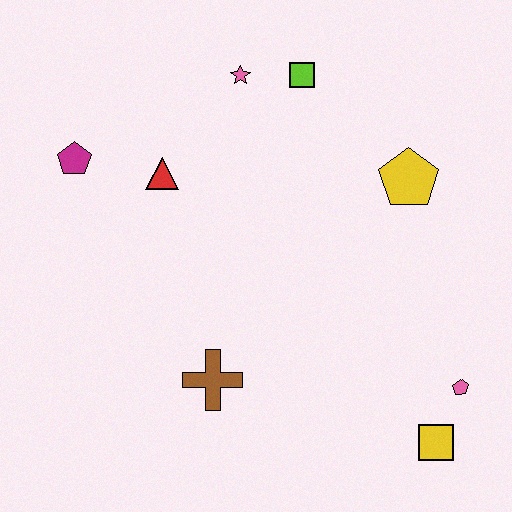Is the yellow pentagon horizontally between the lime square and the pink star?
No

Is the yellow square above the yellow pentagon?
No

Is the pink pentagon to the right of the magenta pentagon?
Yes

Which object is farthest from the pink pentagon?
The magenta pentagon is farthest from the pink pentagon.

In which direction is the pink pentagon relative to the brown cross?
The pink pentagon is to the right of the brown cross.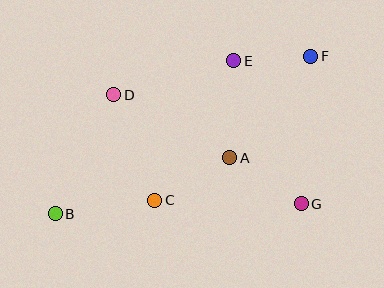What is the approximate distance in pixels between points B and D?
The distance between B and D is approximately 133 pixels.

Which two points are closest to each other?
Points E and F are closest to each other.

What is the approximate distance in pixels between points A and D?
The distance between A and D is approximately 132 pixels.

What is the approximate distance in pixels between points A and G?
The distance between A and G is approximately 85 pixels.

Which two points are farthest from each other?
Points B and F are farthest from each other.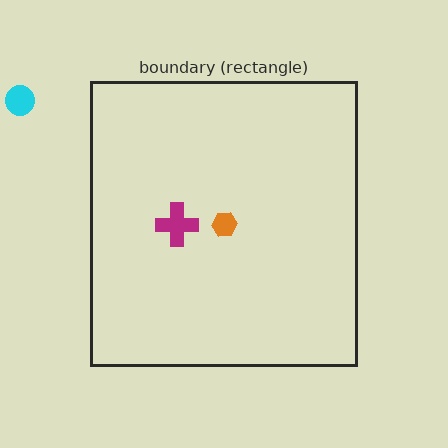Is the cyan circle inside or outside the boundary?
Outside.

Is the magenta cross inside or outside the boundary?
Inside.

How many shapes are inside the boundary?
2 inside, 1 outside.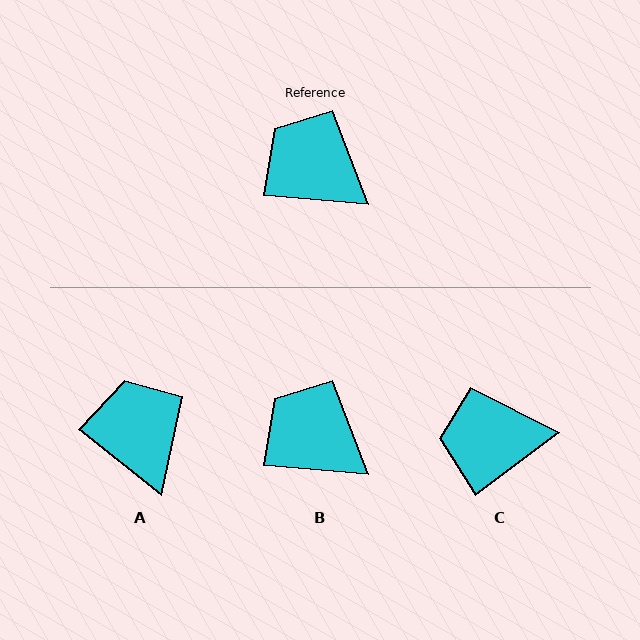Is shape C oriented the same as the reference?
No, it is off by about 41 degrees.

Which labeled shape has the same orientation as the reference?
B.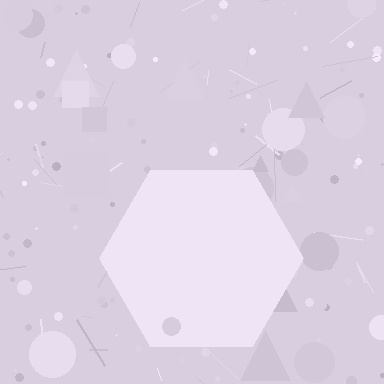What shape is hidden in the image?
A hexagon is hidden in the image.